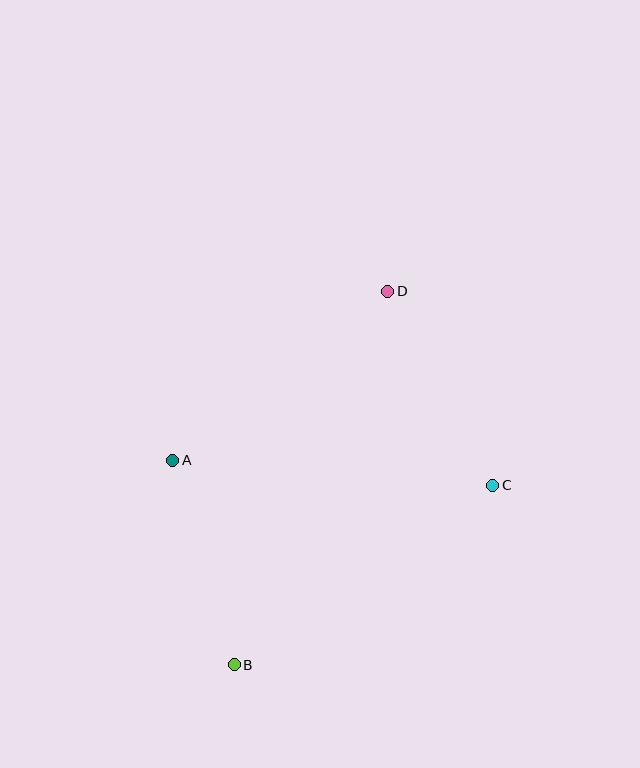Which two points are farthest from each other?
Points B and D are farthest from each other.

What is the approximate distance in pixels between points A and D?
The distance between A and D is approximately 274 pixels.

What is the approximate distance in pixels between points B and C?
The distance between B and C is approximately 315 pixels.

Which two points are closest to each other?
Points A and B are closest to each other.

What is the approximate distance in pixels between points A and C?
The distance between A and C is approximately 321 pixels.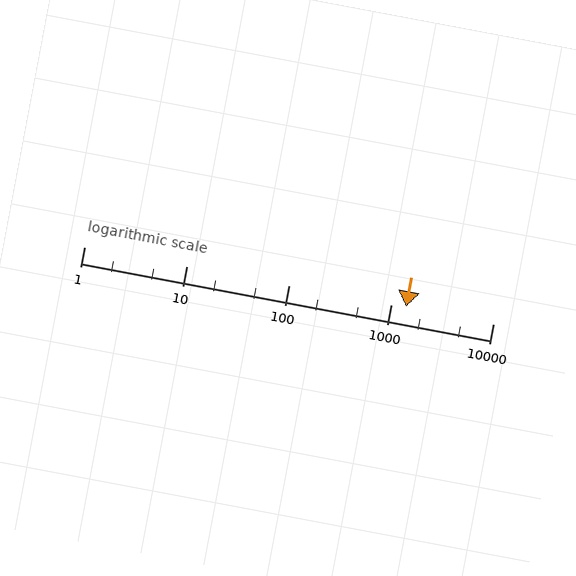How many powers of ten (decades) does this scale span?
The scale spans 4 decades, from 1 to 10000.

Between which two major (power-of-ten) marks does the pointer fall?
The pointer is between 1000 and 10000.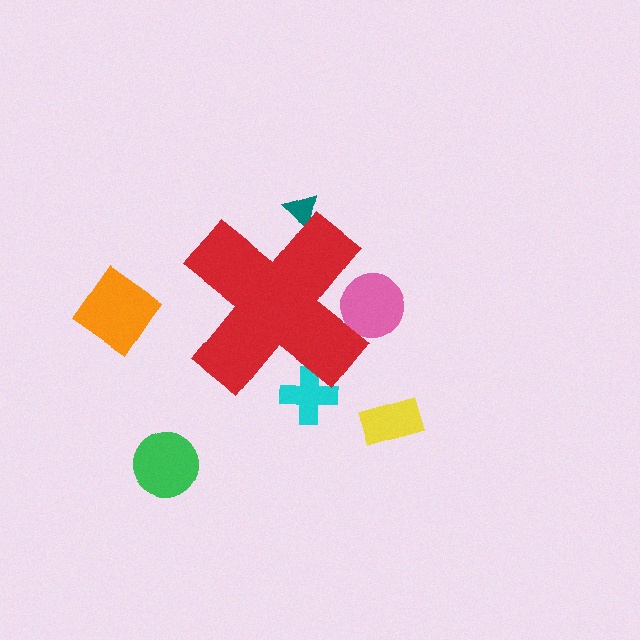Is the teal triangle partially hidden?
Yes, the teal triangle is partially hidden behind the red cross.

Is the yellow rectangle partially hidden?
No, the yellow rectangle is fully visible.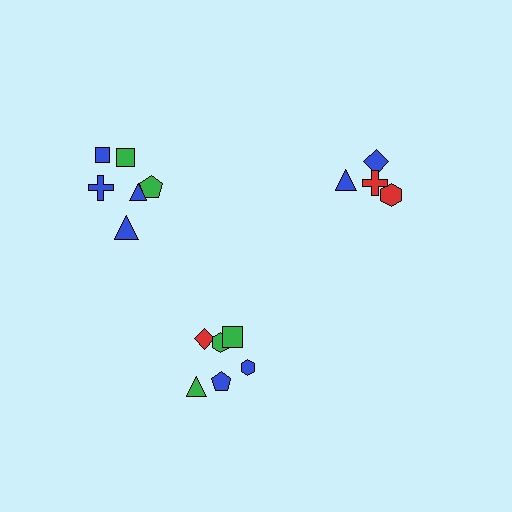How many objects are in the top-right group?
There are 4 objects.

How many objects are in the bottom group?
There are 6 objects.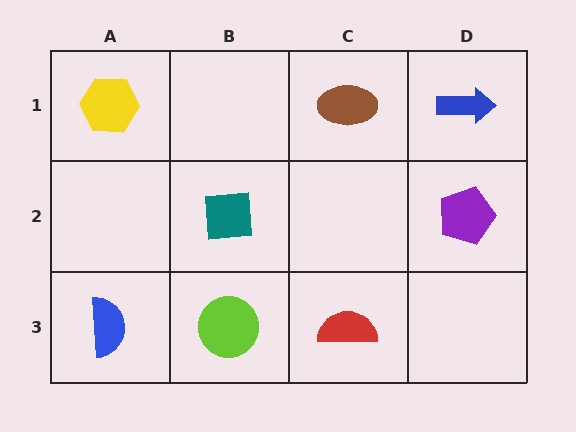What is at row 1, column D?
A blue arrow.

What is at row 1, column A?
A yellow hexagon.